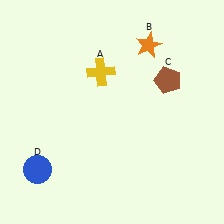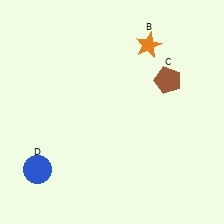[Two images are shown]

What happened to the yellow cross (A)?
The yellow cross (A) was removed in Image 2. It was in the top-left area of Image 1.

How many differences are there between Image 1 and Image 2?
There is 1 difference between the two images.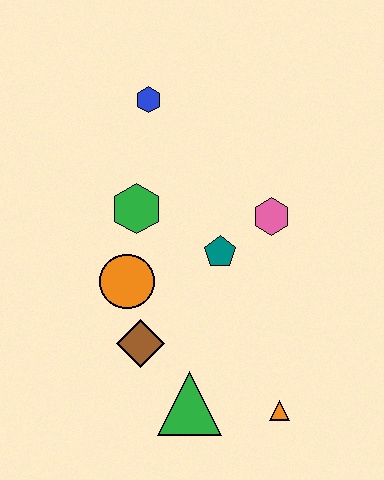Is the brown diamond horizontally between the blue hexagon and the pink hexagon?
No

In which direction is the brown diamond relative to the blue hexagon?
The brown diamond is below the blue hexagon.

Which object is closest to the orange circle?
The brown diamond is closest to the orange circle.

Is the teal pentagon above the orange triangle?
Yes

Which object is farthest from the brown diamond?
The blue hexagon is farthest from the brown diamond.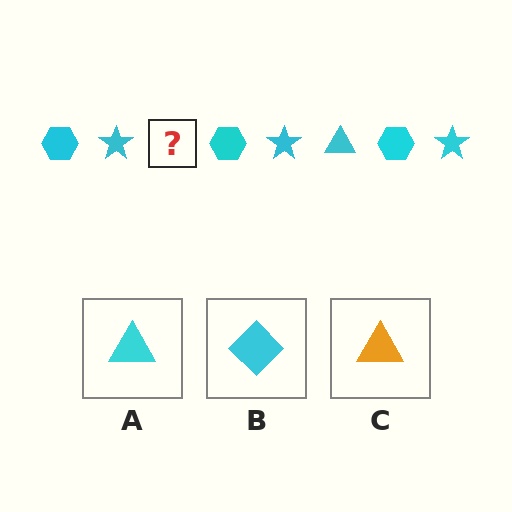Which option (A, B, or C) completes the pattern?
A.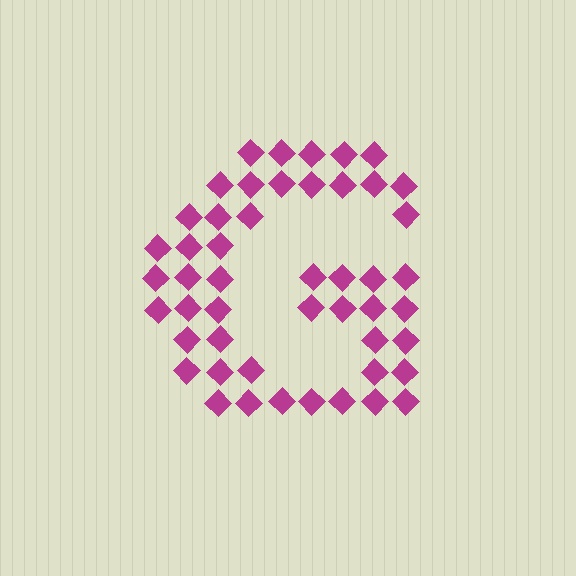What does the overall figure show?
The overall figure shows the letter G.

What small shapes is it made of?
It is made of small diamonds.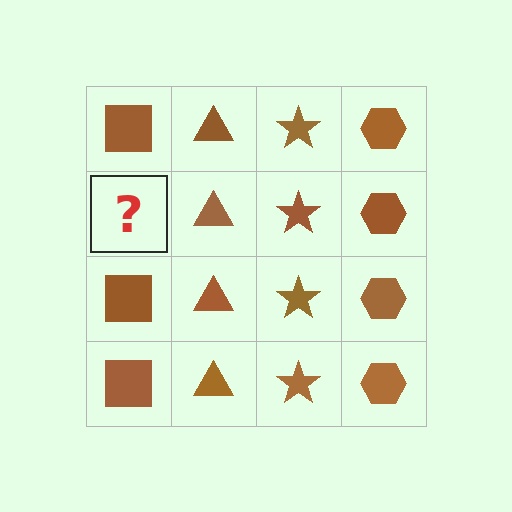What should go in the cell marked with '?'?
The missing cell should contain a brown square.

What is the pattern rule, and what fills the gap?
The rule is that each column has a consistent shape. The gap should be filled with a brown square.